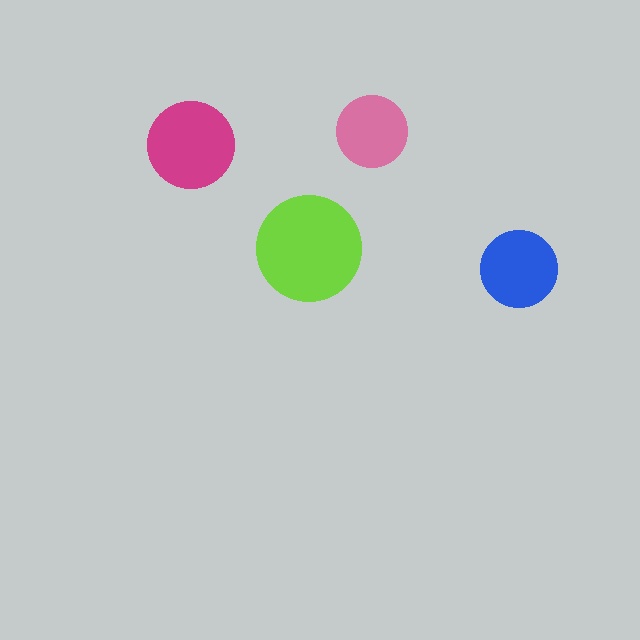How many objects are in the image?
There are 4 objects in the image.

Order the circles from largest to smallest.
the lime one, the magenta one, the blue one, the pink one.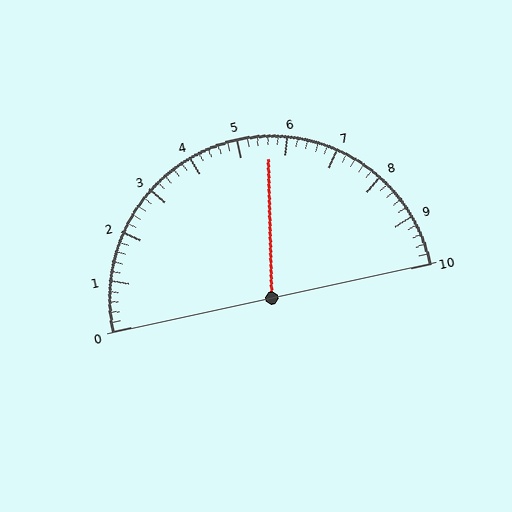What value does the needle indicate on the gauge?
The needle indicates approximately 5.6.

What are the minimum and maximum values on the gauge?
The gauge ranges from 0 to 10.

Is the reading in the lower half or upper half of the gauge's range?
The reading is in the upper half of the range (0 to 10).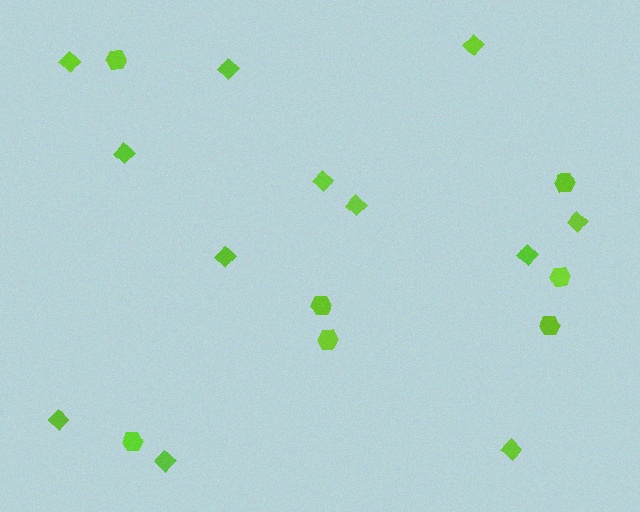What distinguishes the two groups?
There are 2 groups: one group of diamonds (12) and one group of hexagons (7).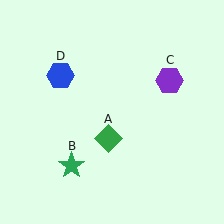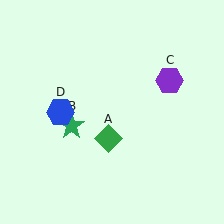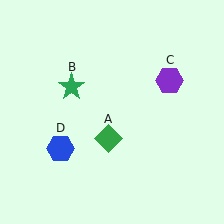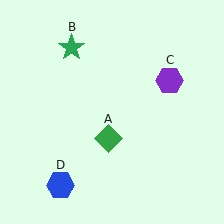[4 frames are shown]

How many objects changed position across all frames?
2 objects changed position: green star (object B), blue hexagon (object D).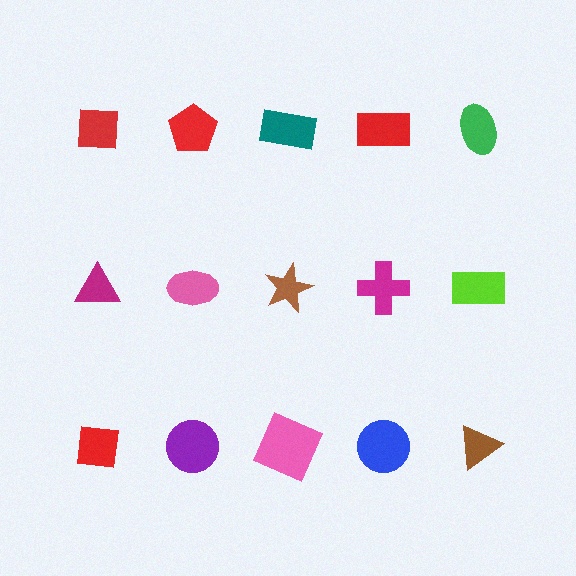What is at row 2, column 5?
A lime rectangle.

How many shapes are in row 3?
5 shapes.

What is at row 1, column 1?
A red square.